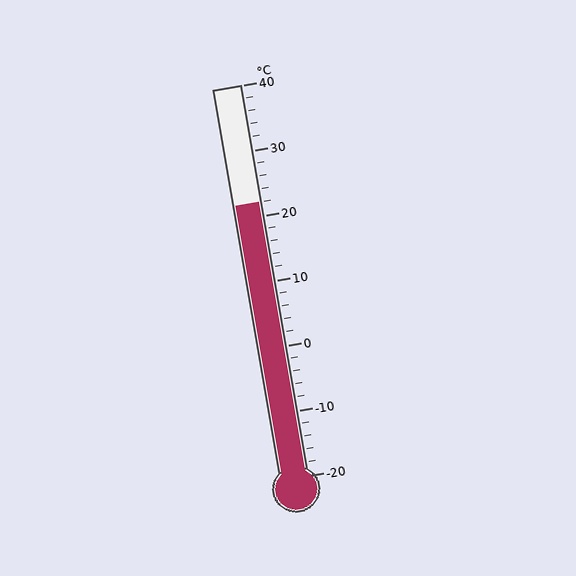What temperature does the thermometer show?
The thermometer shows approximately 22°C.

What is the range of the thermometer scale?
The thermometer scale ranges from -20°C to 40°C.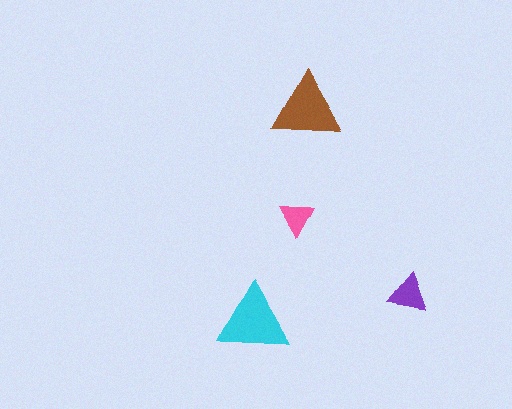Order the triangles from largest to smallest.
the cyan one, the brown one, the purple one, the pink one.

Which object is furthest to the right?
The purple triangle is rightmost.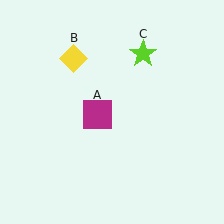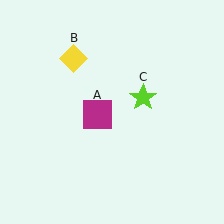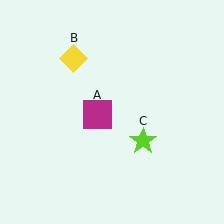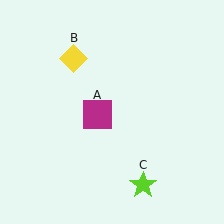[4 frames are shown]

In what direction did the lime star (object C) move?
The lime star (object C) moved down.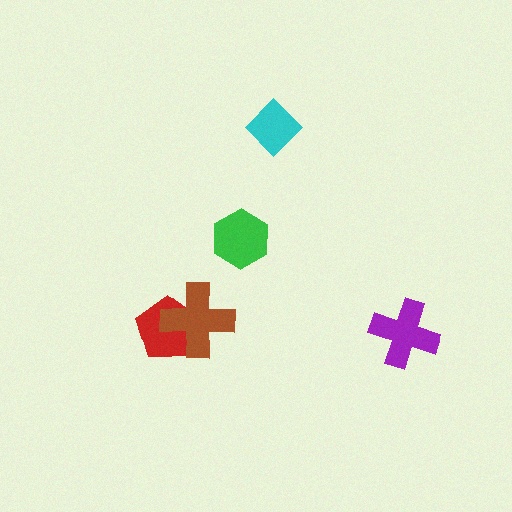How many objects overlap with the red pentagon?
1 object overlaps with the red pentagon.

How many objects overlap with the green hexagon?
0 objects overlap with the green hexagon.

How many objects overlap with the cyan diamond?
0 objects overlap with the cyan diamond.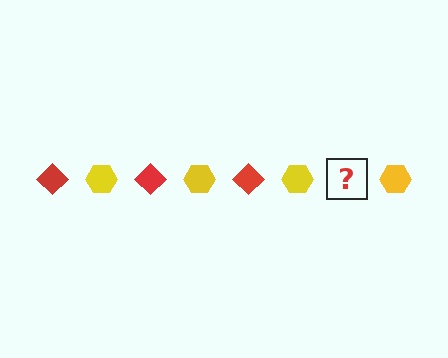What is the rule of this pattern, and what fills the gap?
The rule is that the pattern alternates between red diamond and yellow hexagon. The gap should be filled with a red diamond.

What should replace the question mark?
The question mark should be replaced with a red diamond.